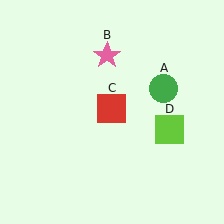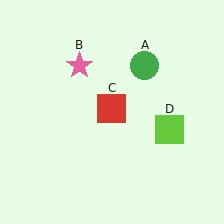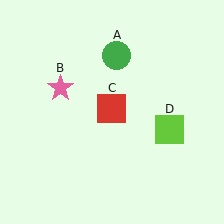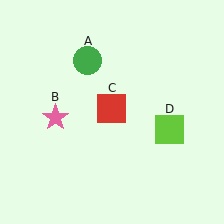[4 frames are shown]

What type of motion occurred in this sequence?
The green circle (object A), pink star (object B) rotated counterclockwise around the center of the scene.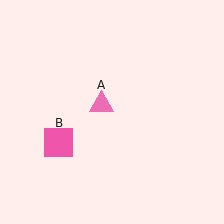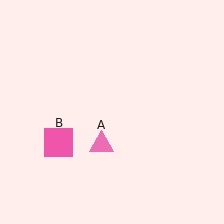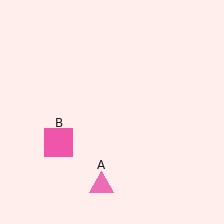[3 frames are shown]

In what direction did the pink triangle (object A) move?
The pink triangle (object A) moved down.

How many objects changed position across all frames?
1 object changed position: pink triangle (object A).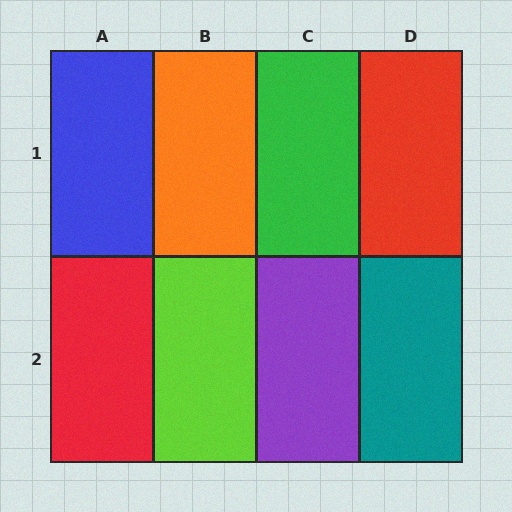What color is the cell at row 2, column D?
Teal.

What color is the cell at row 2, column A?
Red.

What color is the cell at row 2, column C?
Purple.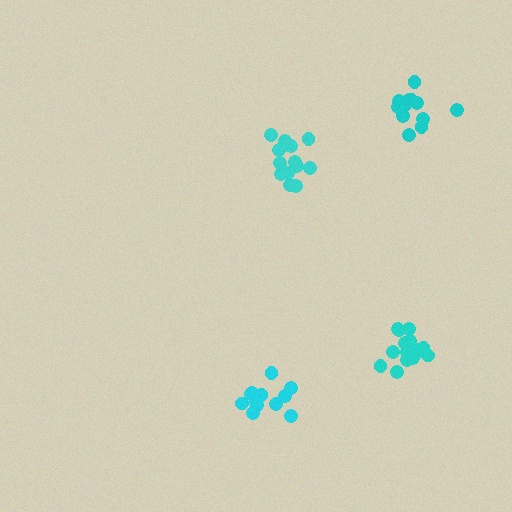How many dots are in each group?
Group 1: 13 dots, Group 2: 16 dots, Group 3: 13 dots, Group 4: 12 dots (54 total).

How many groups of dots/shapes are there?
There are 4 groups.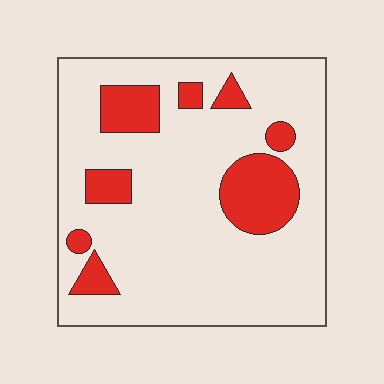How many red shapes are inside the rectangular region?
8.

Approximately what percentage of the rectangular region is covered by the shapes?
Approximately 20%.